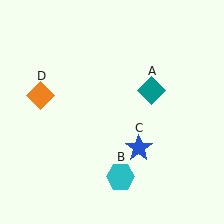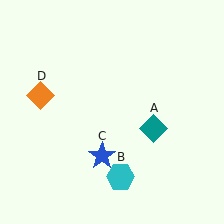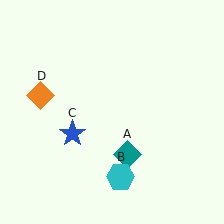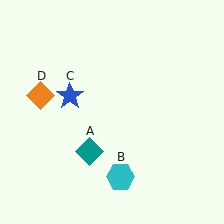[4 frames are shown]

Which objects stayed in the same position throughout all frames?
Cyan hexagon (object B) and orange diamond (object D) remained stationary.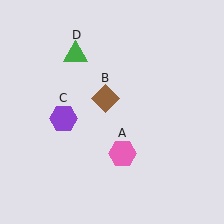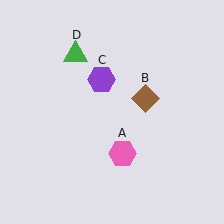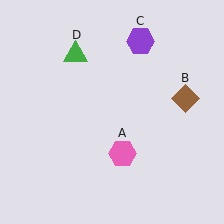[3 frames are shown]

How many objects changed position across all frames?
2 objects changed position: brown diamond (object B), purple hexagon (object C).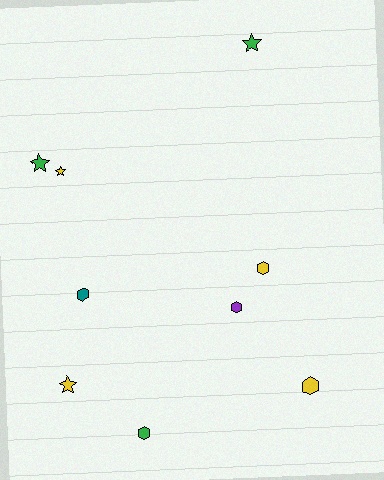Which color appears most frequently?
Yellow, with 4 objects.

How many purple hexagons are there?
There is 1 purple hexagon.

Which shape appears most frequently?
Hexagon, with 5 objects.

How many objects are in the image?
There are 9 objects.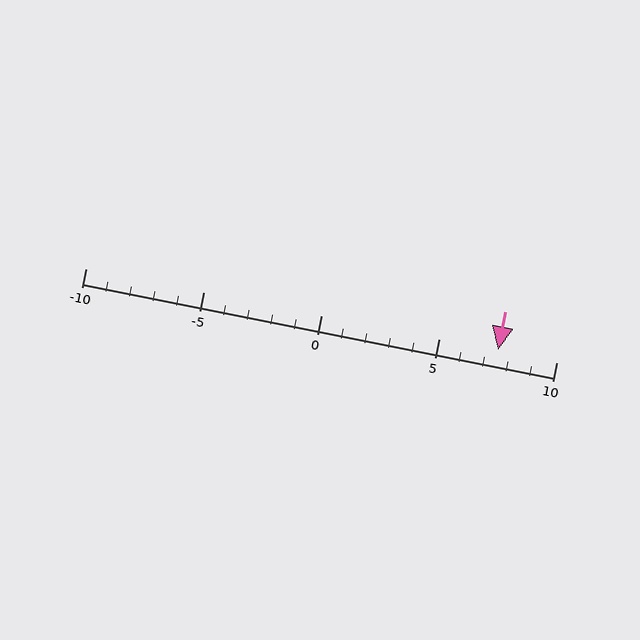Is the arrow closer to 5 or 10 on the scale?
The arrow is closer to 10.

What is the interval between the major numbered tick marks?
The major tick marks are spaced 5 units apart.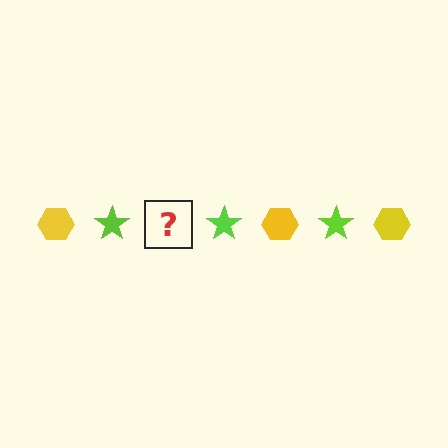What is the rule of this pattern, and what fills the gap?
The rule is that the pattern alternates between yellow hexagon and lime star. The gap should be filled with a yellow hexagon.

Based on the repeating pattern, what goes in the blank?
The blank should be a yellow hexagon.